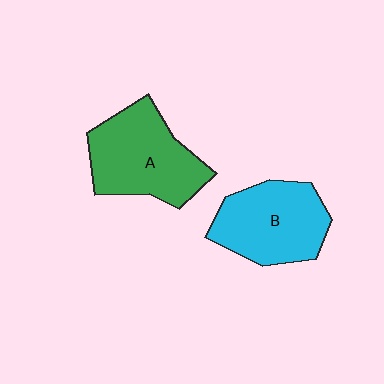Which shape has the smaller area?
Shape B (cyan).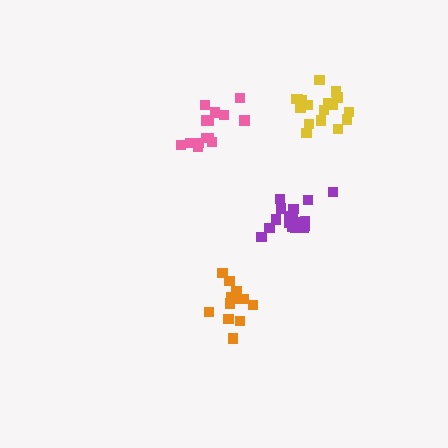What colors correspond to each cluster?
The clusters are colored: orange, purple, pink, yellow.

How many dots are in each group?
Group 1: 12 dots, Group 2: 17 dots, Group 3: 14 dots, Group 4: 17 dots (60 total).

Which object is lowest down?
The orange cluster is bottommost.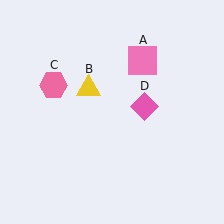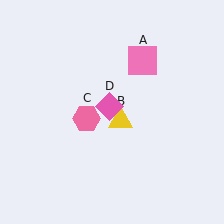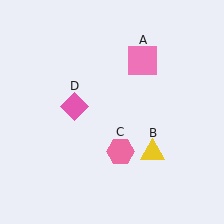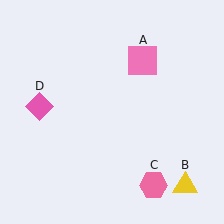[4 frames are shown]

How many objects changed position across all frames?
3 objects changed position: yellow triangle (object B), pink hexagon (object C), pink diamond (object D).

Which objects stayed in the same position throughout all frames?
Pink square (object A) remained stationary.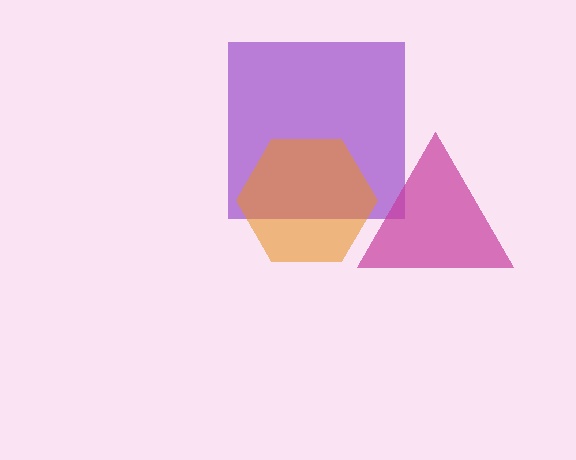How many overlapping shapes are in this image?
There are 3 overlapping shapes in the image.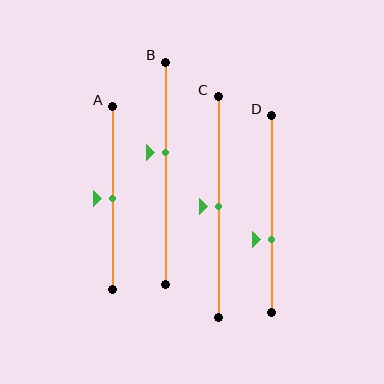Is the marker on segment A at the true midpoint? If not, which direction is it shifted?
Yes, the marker on segment A is at the true midpoint.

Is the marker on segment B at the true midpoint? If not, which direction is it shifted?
No, the marker on segment B is shifted upward by about 9% of the segment length.